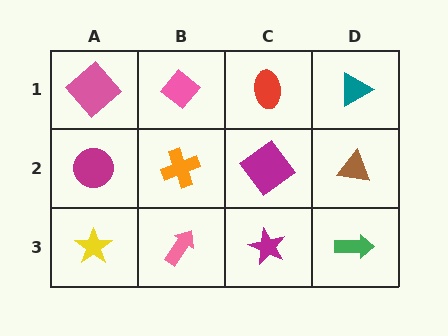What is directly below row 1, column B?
An orange cross.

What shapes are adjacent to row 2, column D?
A teal triangle (row 1, column D), a green arrow (row 3, column D), a magenta diamond (row 2, column C).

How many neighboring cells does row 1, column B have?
3.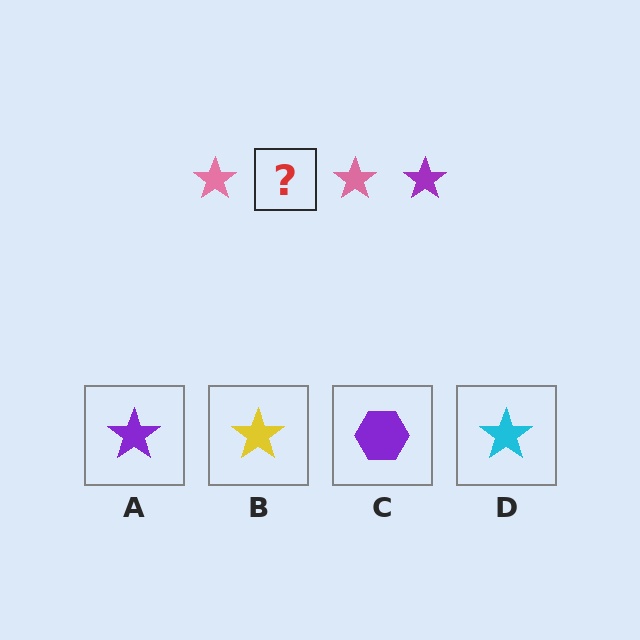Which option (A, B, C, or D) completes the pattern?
A.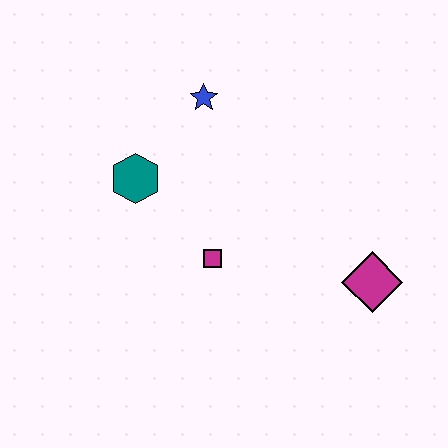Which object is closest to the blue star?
The teal hexagon is closest to the blue star.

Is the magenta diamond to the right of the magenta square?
Yes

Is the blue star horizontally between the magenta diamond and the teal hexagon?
Yes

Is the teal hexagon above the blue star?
No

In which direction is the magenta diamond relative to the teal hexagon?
The magenta diamond is to the right of the teal hexagon.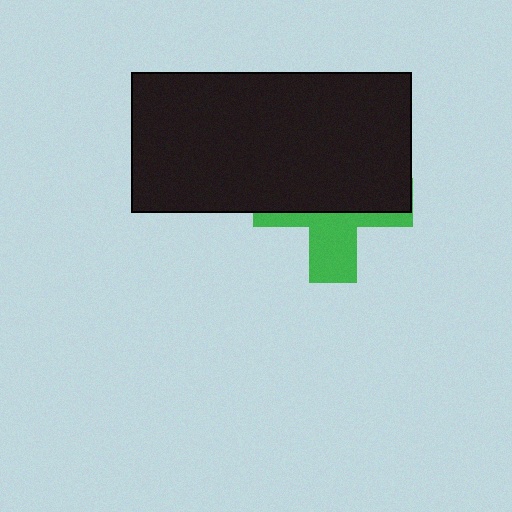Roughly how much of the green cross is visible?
A small part of it is visible (roughly 38%).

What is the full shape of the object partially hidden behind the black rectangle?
The partially hidden object is a green cross.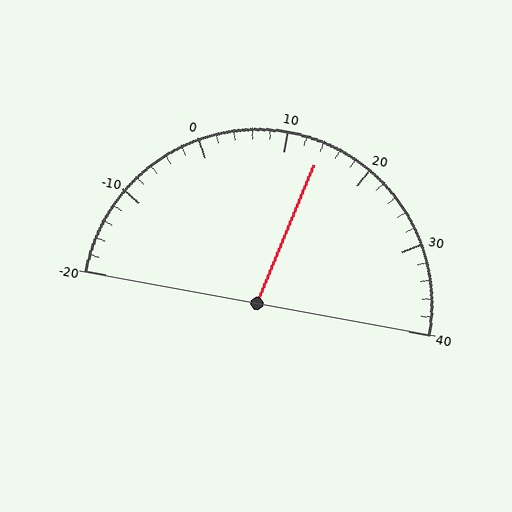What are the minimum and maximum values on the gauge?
The gauge ranges from -20 to 40.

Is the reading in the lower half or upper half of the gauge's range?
The reading is in the upper half of the range (-20 to 40).